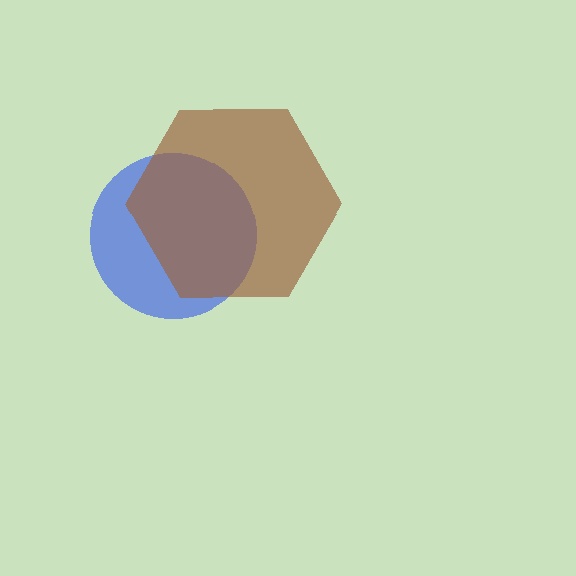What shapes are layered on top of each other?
The layered shapes are: a blue circle, a brown hexagon.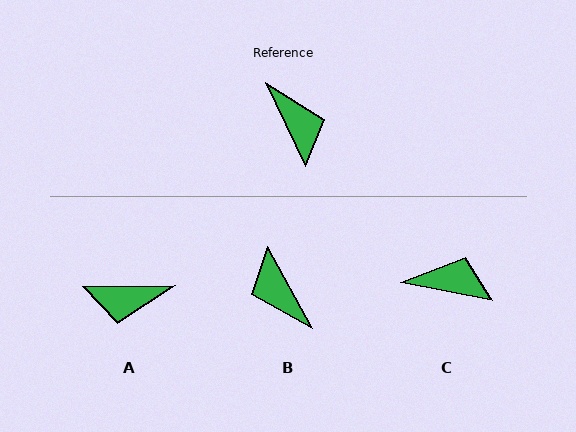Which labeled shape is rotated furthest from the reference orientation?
B, about 177 degrees away.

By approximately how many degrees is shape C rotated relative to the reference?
Approximately 53 degrees counter-clockwise.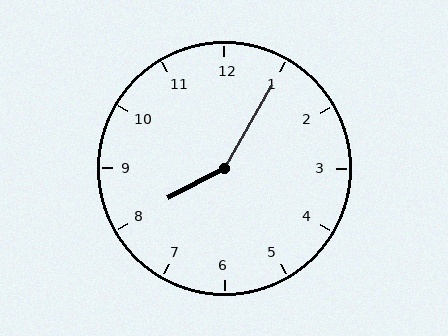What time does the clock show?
8:05.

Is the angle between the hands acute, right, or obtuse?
It is obtuse.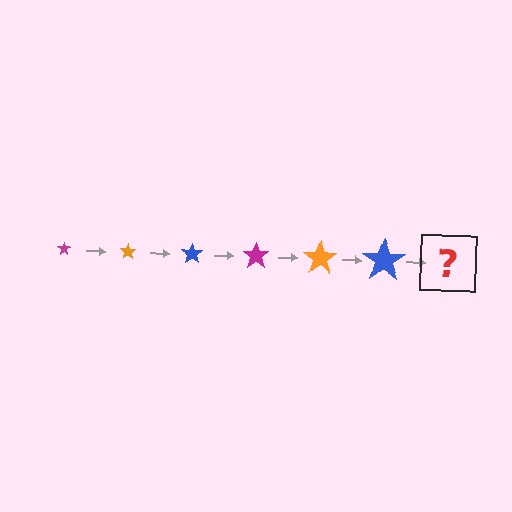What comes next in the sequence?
The next element should be a magenta star, larger than the previous one.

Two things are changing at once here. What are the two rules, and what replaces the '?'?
The two rules are that the star grows larger each step and the color cycles through magenta, orange, and blue. The '?' should be a magenta star, larger than the previous one.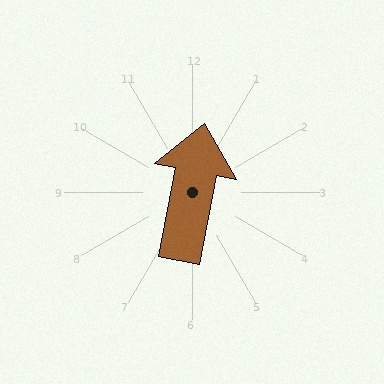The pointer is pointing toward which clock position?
Roughly 12 o'clock.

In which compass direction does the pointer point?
North.